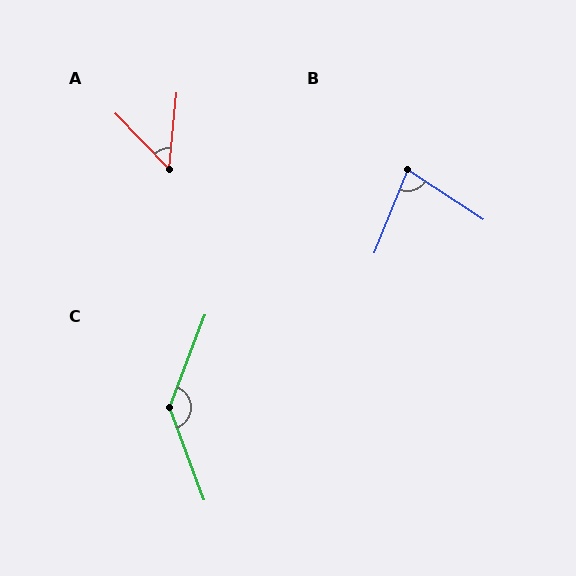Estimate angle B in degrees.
Approximately 79 degrees.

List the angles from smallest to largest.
A (50°), B (79°), C (139°).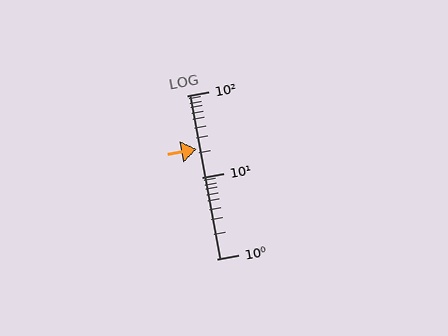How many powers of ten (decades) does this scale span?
The scale spans 2 decades, from 1 to 100.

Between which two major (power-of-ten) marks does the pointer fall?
The pointer is between 10 and 100.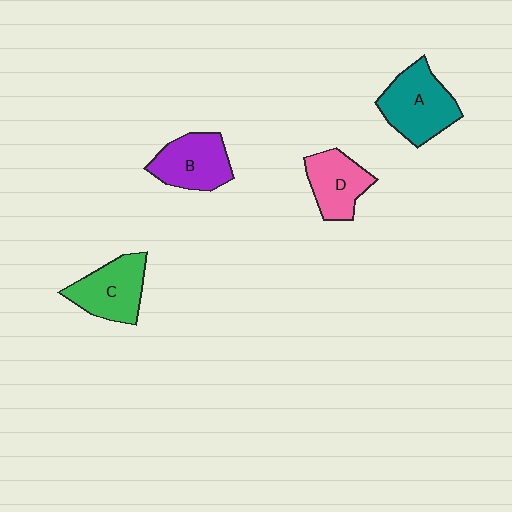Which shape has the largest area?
Shape A (teal).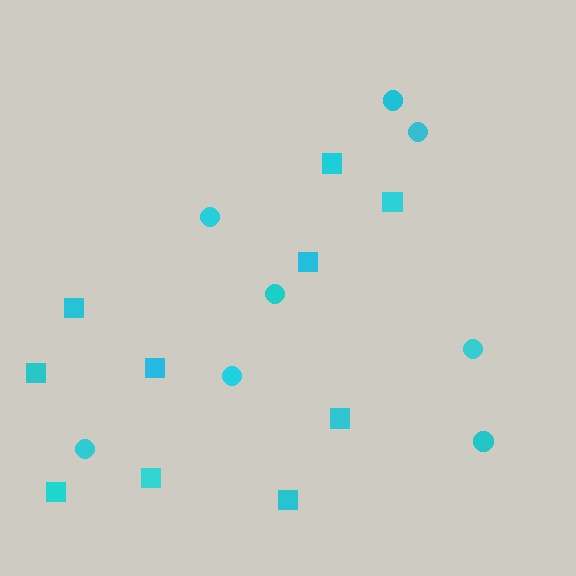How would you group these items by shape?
There are 2 groups: one group of circles (8) and one group of squares (10).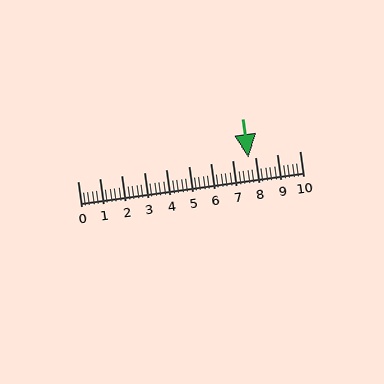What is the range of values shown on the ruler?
The ruler shows values from 0 to 10.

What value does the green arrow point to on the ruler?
The green arrow points to approximately 7.7.